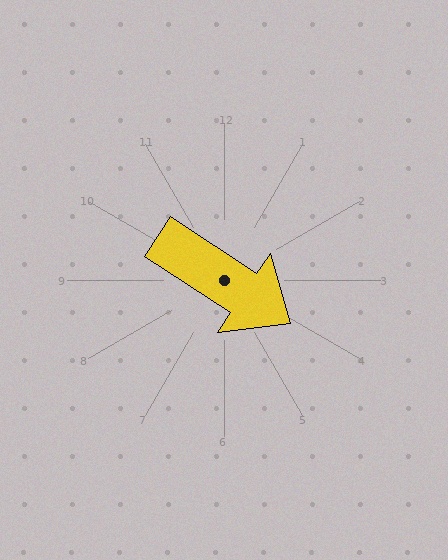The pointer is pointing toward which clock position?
Roughly 4 o'clock.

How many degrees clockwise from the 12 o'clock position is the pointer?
Approximately 123 degrees.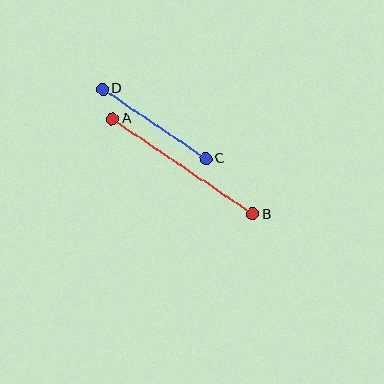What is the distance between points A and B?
The distance is approximately 170 pixels.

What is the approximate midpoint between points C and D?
The midpoint is at approximately (154, 124) pixels.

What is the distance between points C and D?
The distance is approximately 125 pixels.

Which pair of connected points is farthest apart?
Points A and B are farthest apart.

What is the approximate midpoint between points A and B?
The midpoint is at approximately (183, 166) pixels.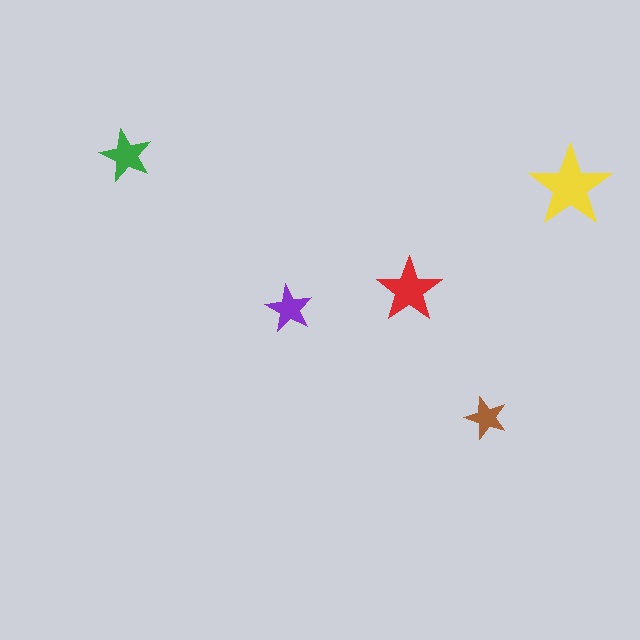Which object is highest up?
The green star is topmost.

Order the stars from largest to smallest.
the yellow one, the red one, the green one, the purple one, the brown one.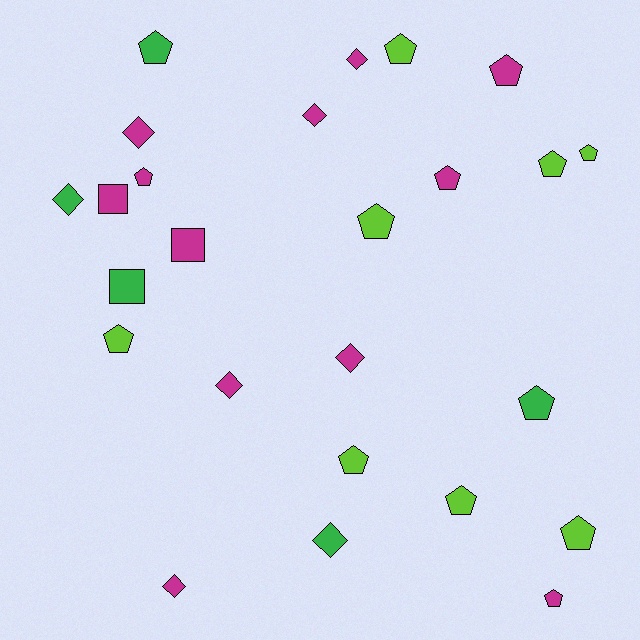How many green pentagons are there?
There are 2 green pentagons.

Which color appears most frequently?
Magenta, with 12 objects.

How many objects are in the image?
There are 25 objects.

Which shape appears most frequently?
Pentagon, with 14 objects.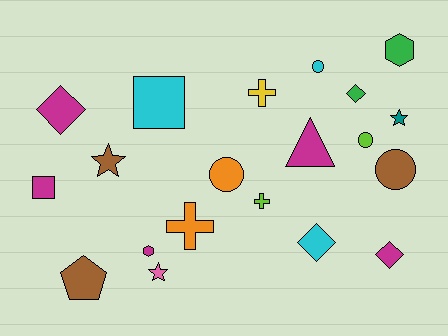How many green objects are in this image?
There are 2 green objects.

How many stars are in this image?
There are 3 stars.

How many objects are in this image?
There are 20 objects.